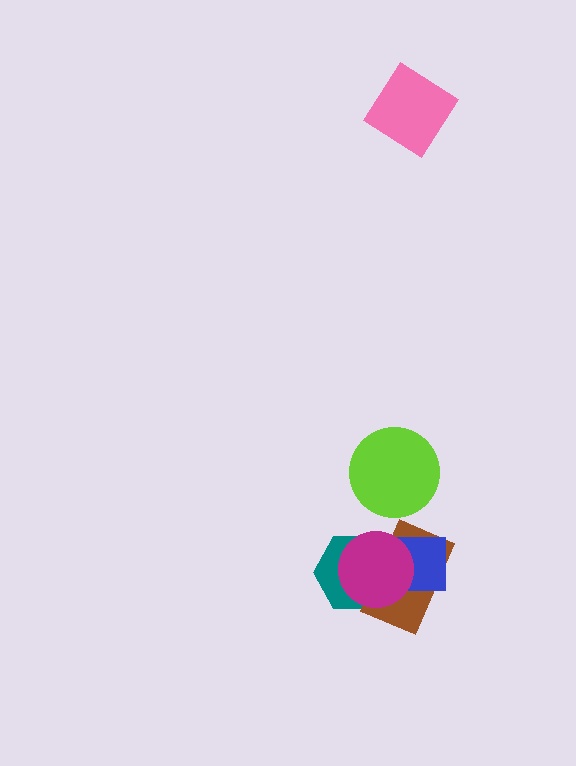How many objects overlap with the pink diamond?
0 objects overlap with the pink diamond.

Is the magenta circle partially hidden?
No, no other shape covers it.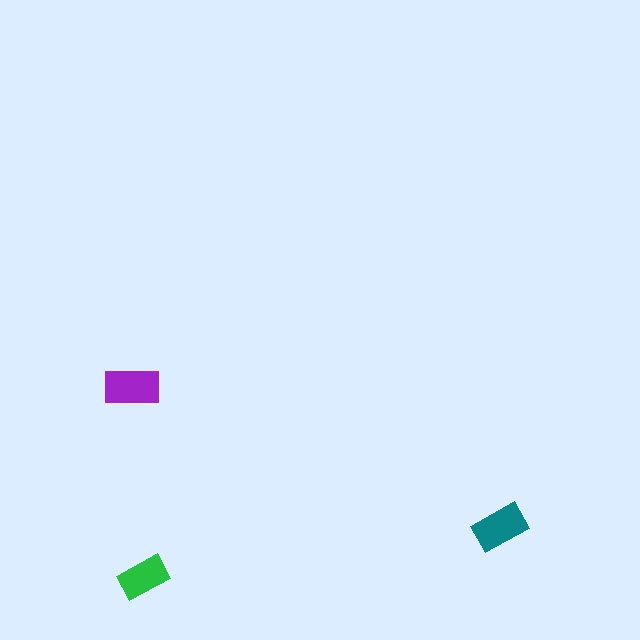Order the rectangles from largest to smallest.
the purple one, the teal one, the green one.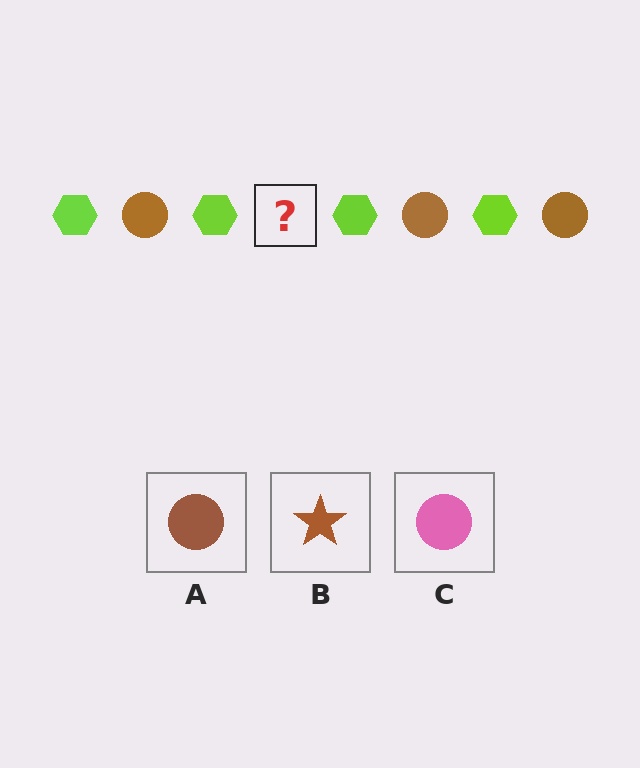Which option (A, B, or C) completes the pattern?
A.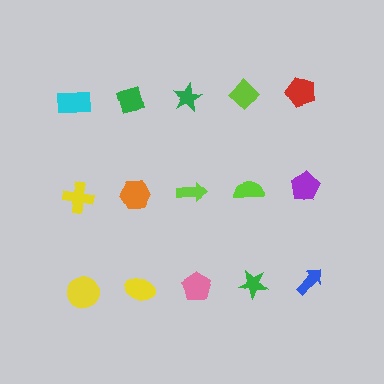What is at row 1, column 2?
A green diamond.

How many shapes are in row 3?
5 shapes.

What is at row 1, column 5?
A red pentagon.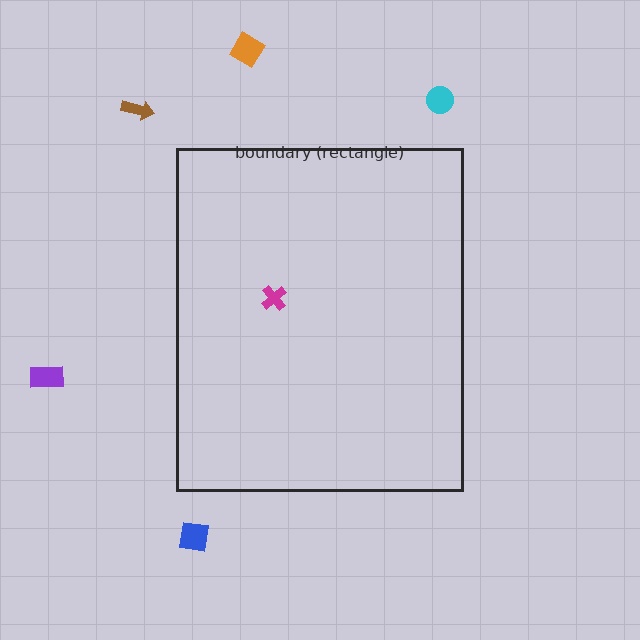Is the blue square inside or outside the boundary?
Outside.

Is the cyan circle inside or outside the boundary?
Outside.